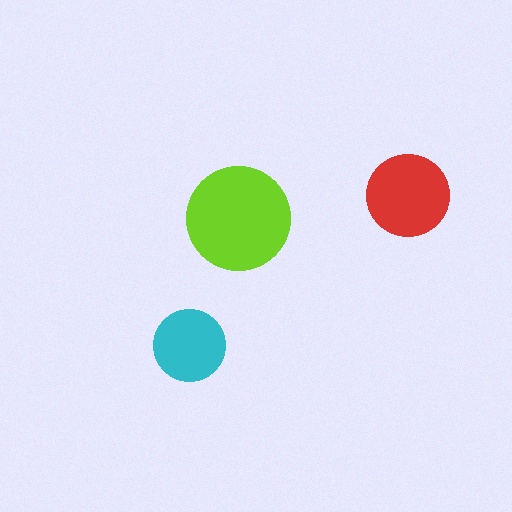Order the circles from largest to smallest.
the lime one, the red one, the cyan one.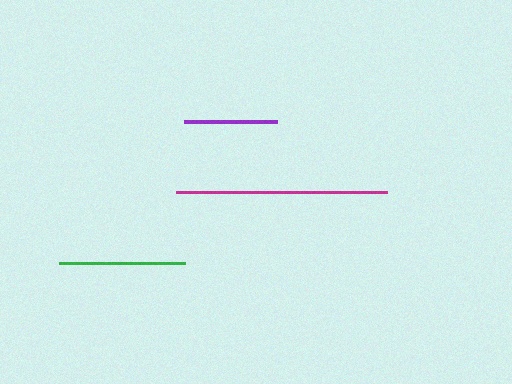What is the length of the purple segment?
The purple segment is approximately 93 pixels long.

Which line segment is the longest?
The magenta line is the longest at approximately 211 pixels.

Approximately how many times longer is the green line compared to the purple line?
The green line is approximately 1.4 times the length of the purple line.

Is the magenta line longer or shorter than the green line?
The magenta line is longer than the green line.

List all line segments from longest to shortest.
From longest to shortest: magenta, green, purple.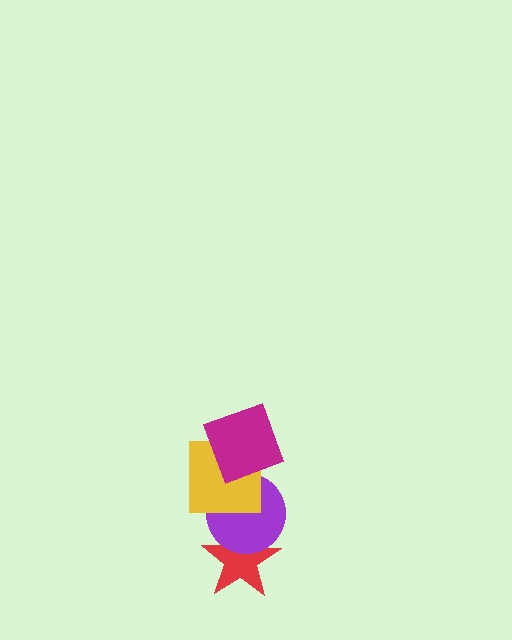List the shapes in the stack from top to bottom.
From top to bottom: the magenta square, the yellow square, the purple circle, the red star.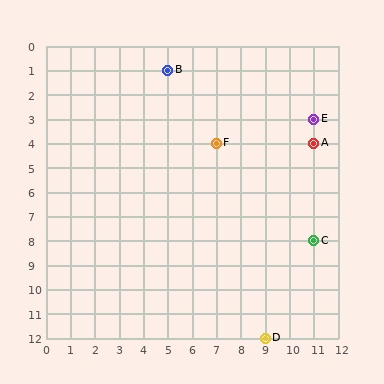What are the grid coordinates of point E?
Point E is at grid coordinates (11, 3).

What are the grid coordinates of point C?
Point C is at grid coordinates (11, 8).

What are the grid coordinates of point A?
Point A is at grid coordinates (11, 4).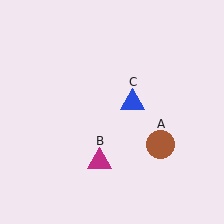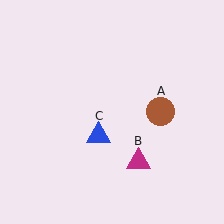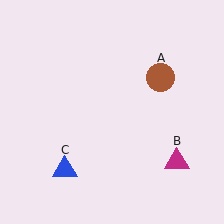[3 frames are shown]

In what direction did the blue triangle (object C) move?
The blue triangle (object C) moved down and to the left.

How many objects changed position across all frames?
3 objects changed position: brown circle (object A), magenta triangle (object B), blue triangle (object C).